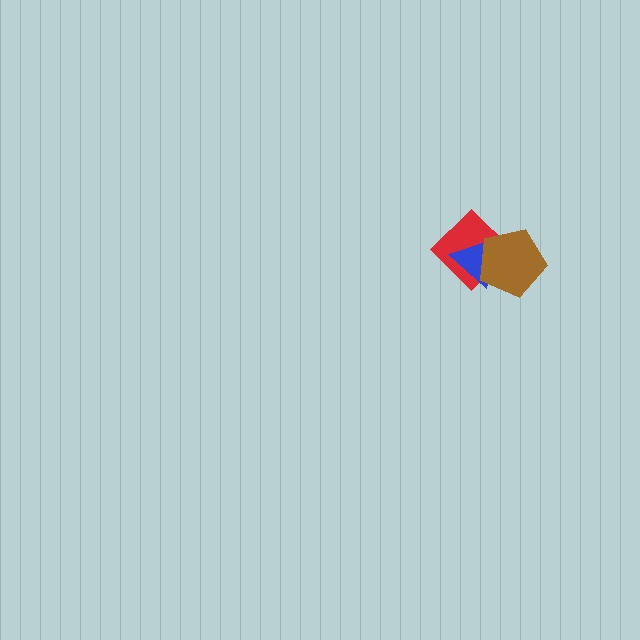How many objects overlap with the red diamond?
2 objects overlap with the red diamond.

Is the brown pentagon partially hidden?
No, no other shape covers it.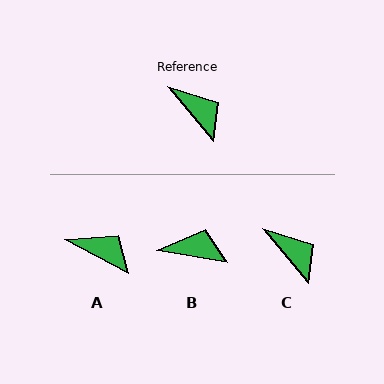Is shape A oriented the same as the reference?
No, it is off by about 22 degrees.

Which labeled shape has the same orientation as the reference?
C.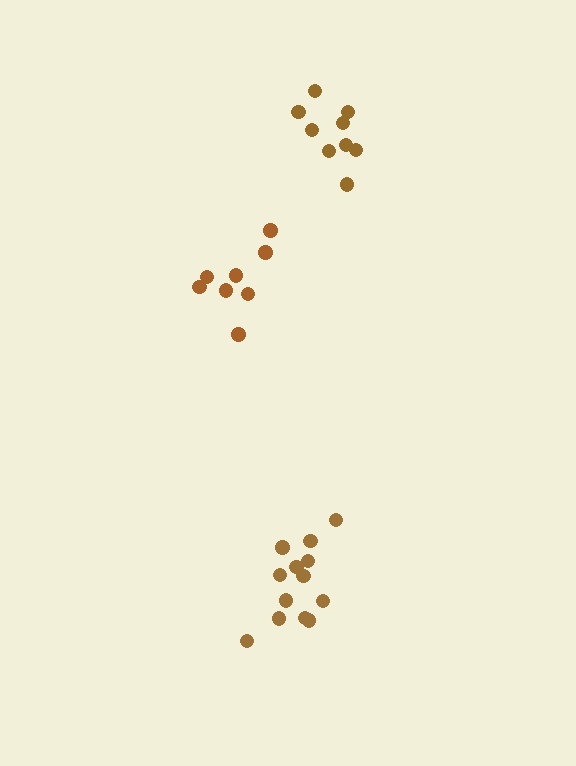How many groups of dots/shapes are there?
There are 3 groups.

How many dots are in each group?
Group 1: 13 dots, Group 2: 9 dots, Group 3: 8 dots (30 total).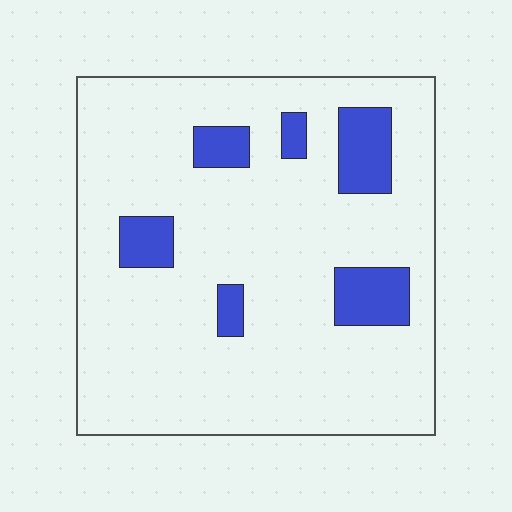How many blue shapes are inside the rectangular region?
6.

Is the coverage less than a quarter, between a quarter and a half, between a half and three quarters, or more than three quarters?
Less than a quarter.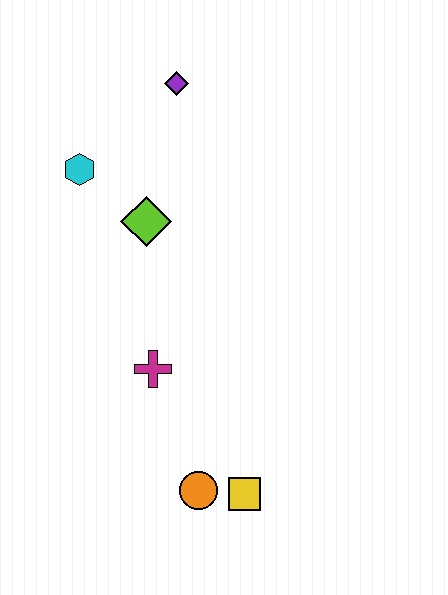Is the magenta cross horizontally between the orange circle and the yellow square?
No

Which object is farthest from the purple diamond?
The yellow square is farthest from the purple diamond.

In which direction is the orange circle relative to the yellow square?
The orange circle is to the left of the yellow square.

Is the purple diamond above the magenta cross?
Yes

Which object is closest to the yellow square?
The orange circle is closest to the yellow square.